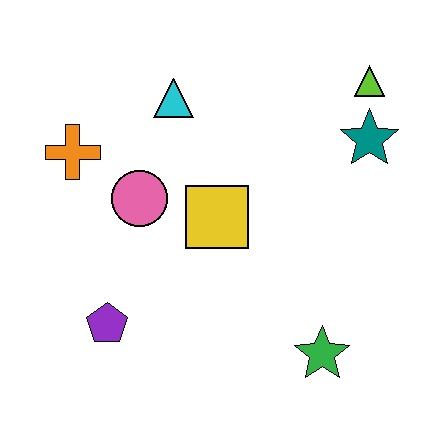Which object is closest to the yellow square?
The pink circle is closest to the yellow square.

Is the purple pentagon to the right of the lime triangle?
No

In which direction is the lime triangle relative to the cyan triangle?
The lime triangle is to the right of the cyan triangle.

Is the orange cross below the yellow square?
No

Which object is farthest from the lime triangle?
The purple pentagon is farthest from the lime triangle.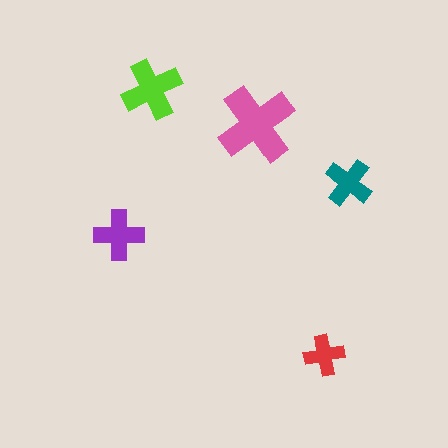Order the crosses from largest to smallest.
the pink one, the lime one, the purple one, the teal one, the red one.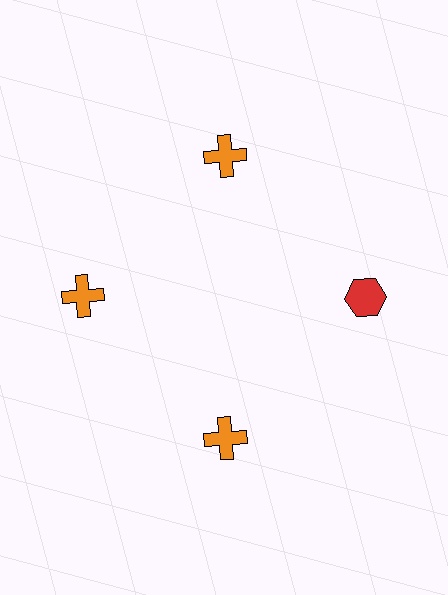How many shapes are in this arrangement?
There are 4 shapes arranged in a ring pattern.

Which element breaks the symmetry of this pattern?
The red hexagon at roughly the 3 o'clock position breaks the symmetry. All other shapes are orange crosses.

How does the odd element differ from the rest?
It differs in both color (red instead of orange) and shape (hexagon instead of cross).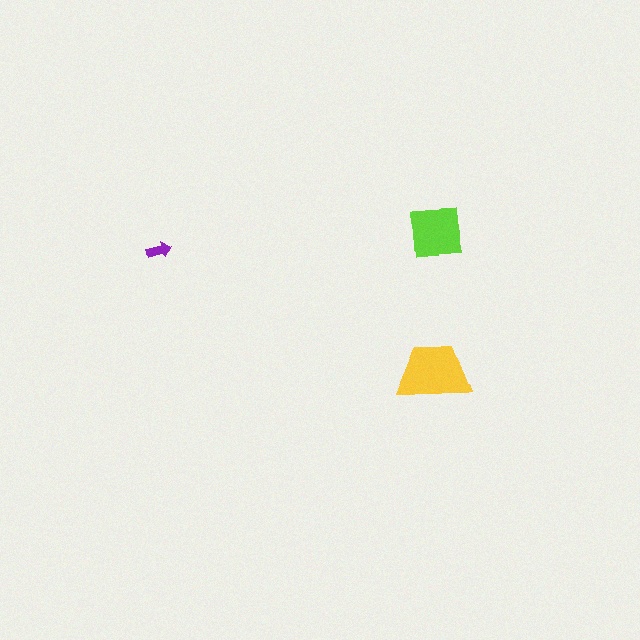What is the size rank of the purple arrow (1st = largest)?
3rd.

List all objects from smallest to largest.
The purple arrow, the lime square, the yellow trapezoid.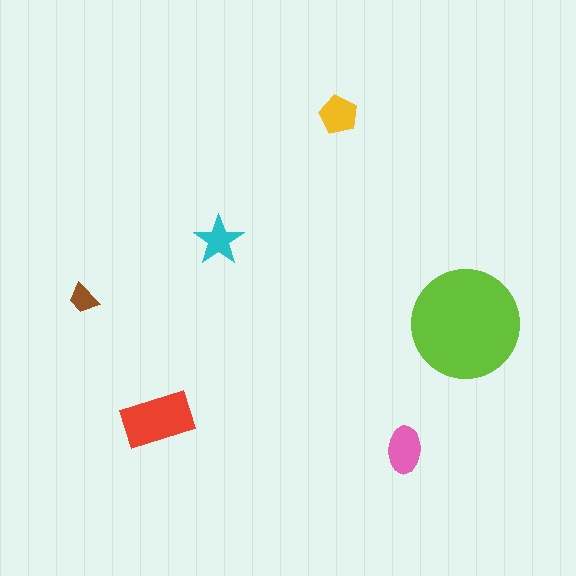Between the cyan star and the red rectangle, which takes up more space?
The red rectangle.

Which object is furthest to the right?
The lime circle is rightmost.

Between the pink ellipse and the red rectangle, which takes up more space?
The red rectangle.